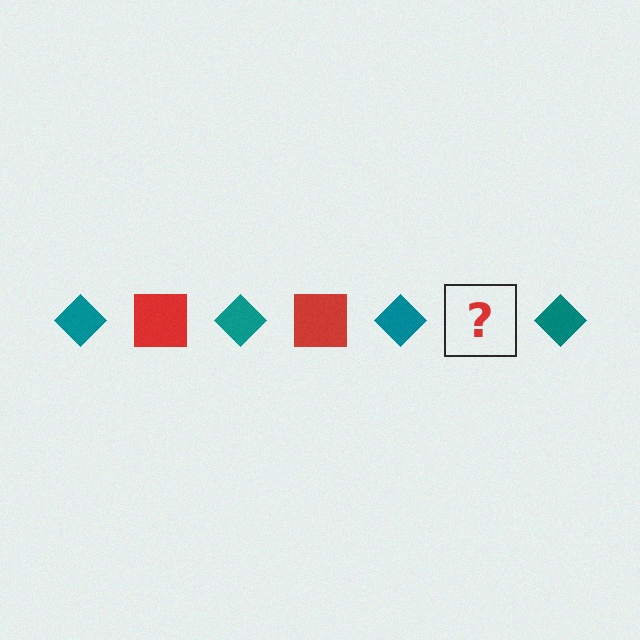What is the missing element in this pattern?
The missing element is a red square.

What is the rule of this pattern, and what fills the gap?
The rule is that the pattern alternates between teal diamond and red square. The gap should be filled with a red square.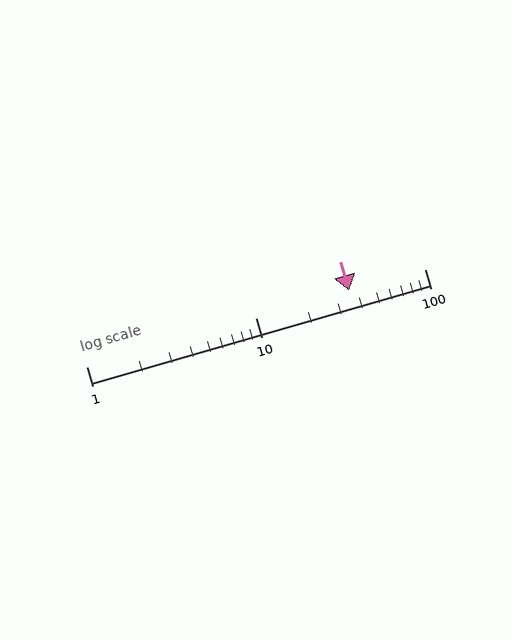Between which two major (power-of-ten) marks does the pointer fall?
The pointer is between 10 and 100.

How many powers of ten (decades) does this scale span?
The scale spans 2 decades, from 1 to 100.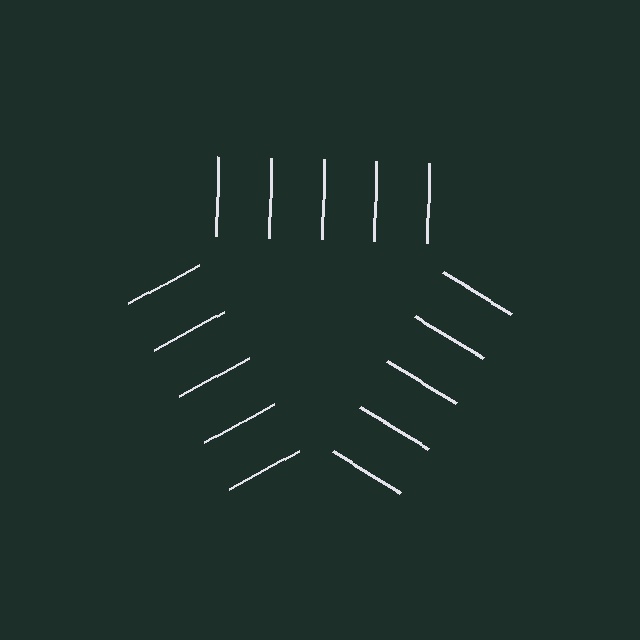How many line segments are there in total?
15 — 5 along each of the 3 edges.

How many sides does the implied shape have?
3 sides — the line-ends trace a triangle.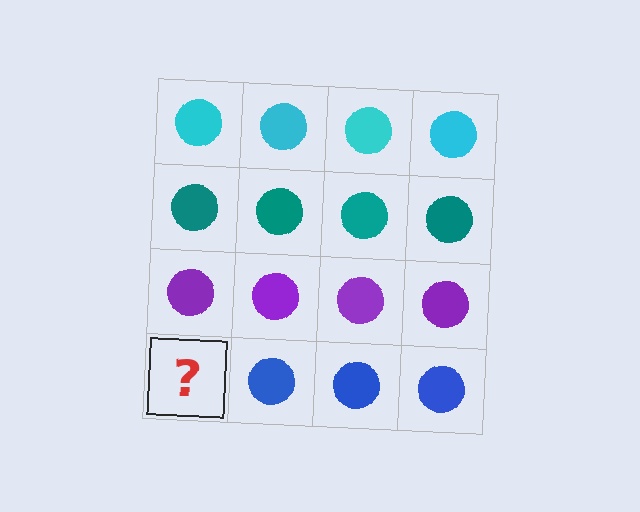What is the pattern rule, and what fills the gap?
The rule is that each row has a consistent color. The gap should be filled with a blue circle.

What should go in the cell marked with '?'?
The missing cell should contain a blue circle.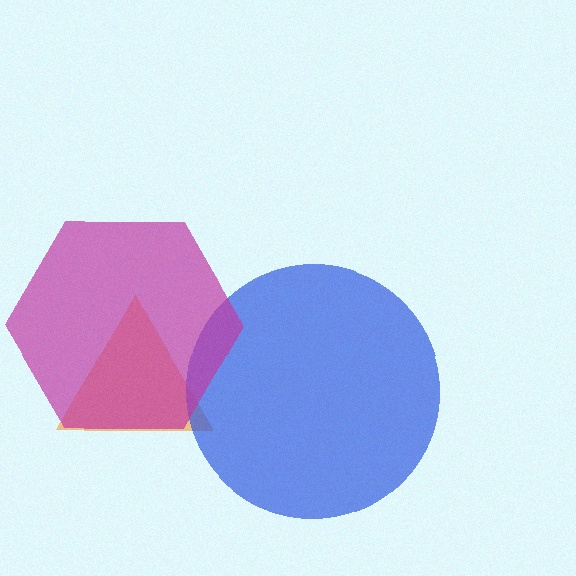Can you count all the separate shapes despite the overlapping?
Yes, there are 3 separate shapes.